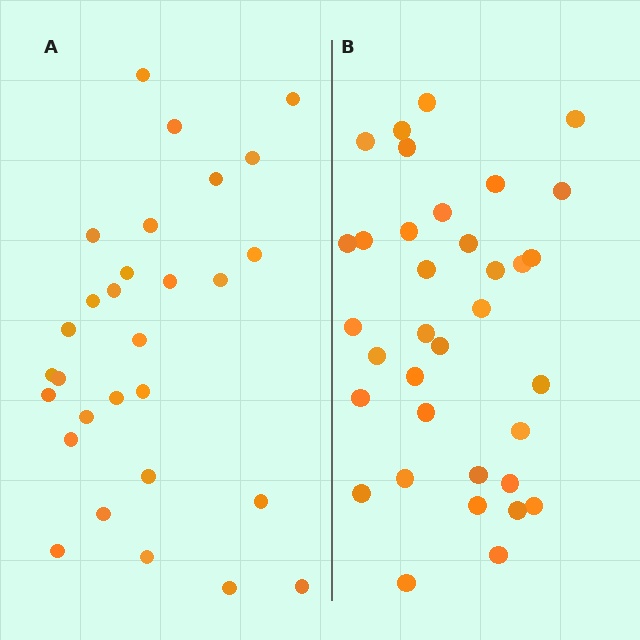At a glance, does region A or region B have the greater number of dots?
Region B (the right region) has more dots.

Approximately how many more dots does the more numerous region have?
Region B has about 6 more dots than region A.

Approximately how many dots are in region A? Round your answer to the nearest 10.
About 30 dots. (The exact count is 29, which rounds to 30.)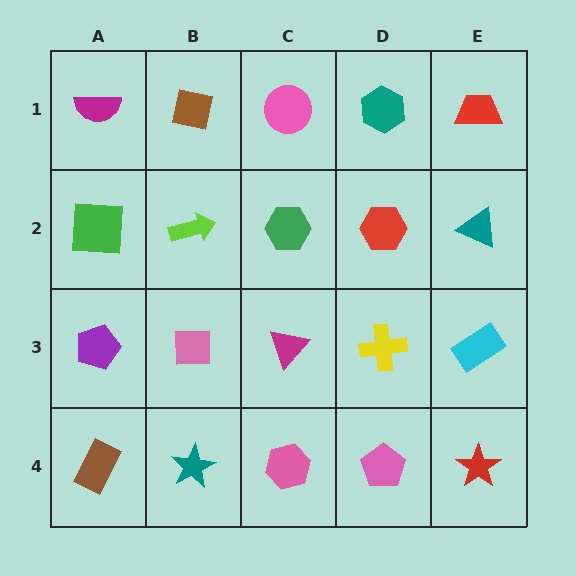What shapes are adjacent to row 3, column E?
A teal triangle (row 2, column E), a red star (row 4, column E), a yellow cross (row 3, column D).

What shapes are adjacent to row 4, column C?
A magenta triangle (row 3, column C), a teal star (row 4, column B), a pink pentagon (row 4, column D).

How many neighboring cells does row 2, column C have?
4.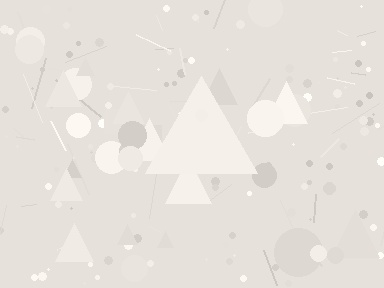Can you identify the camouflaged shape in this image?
The camouflaged shape is a triangle.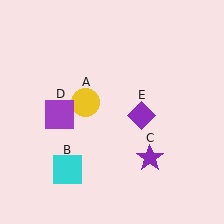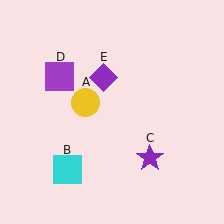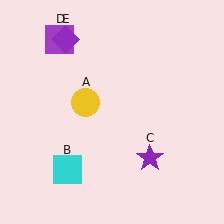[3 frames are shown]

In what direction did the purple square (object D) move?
The purple square (object D) moved up.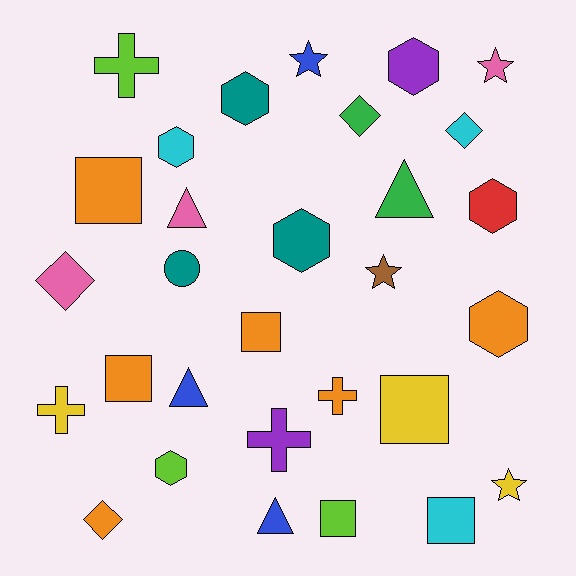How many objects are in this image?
There are 30 objects.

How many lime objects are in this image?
There are 3 lime objects.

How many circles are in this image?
There is 1 circle.